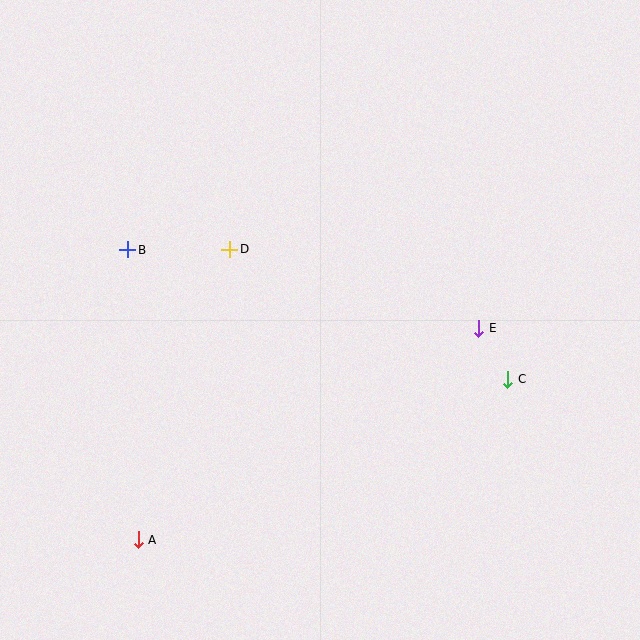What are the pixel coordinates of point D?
Point D is at (230, 249).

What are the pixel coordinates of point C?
Point C is at (508, 379).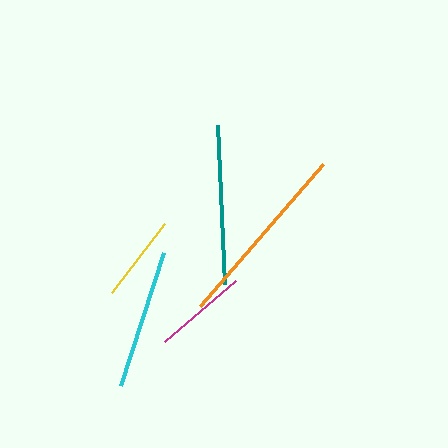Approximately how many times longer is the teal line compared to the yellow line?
The teal line is approximately 1.8 times the length of the yellow line.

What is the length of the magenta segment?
The magenta segment is approximately 94 pixels long.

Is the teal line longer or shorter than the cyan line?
The teal line is longer than the cyan line.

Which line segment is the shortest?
The yellow line is the shortest at approximately 88 pixels.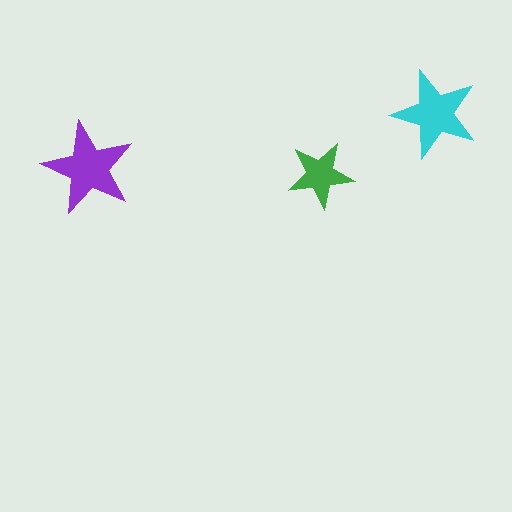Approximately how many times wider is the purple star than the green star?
About 1.5 times wider.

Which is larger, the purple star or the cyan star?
The purple one.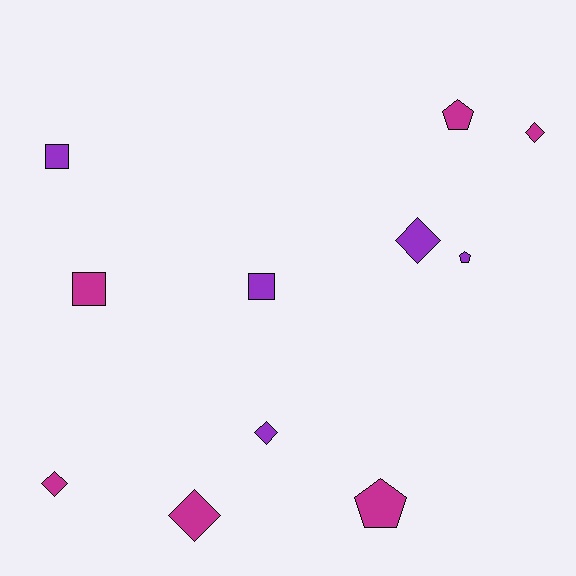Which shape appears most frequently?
Diamond, with 5 objects.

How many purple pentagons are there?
There is 1 purple pentagon.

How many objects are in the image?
There are 11 objects.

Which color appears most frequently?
Magenta, with 6 objects.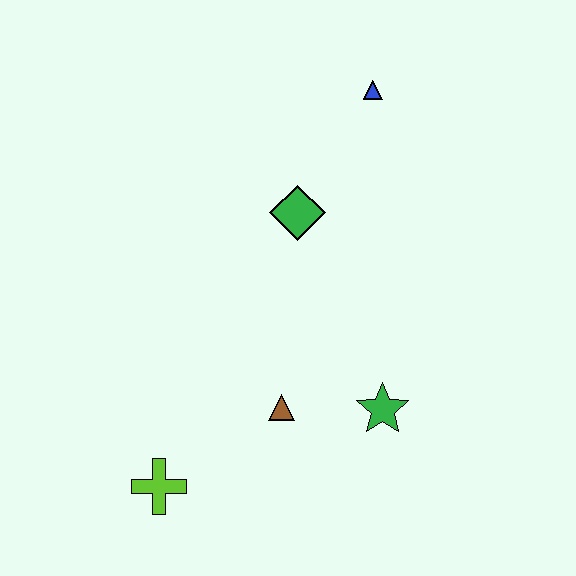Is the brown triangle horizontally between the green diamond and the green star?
No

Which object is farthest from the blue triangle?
The lime cross is farthest from the blue triangle.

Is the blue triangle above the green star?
Yes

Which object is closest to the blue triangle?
The green diamond is closest to the blue triangle.